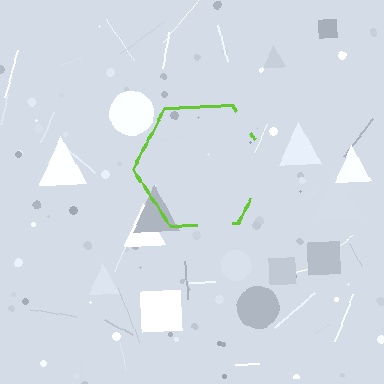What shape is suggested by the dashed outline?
The dashed outline suggests a hexagon.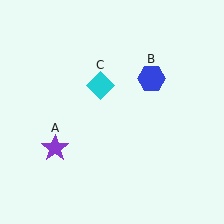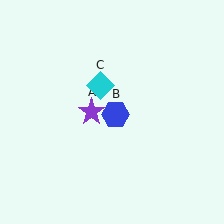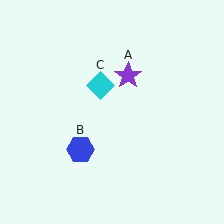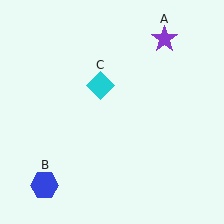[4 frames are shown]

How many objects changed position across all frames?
2 objects changed position: purple star (object A), blue hexagon (object B).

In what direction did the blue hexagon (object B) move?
The blue hexagon (object B) moved down and to the left.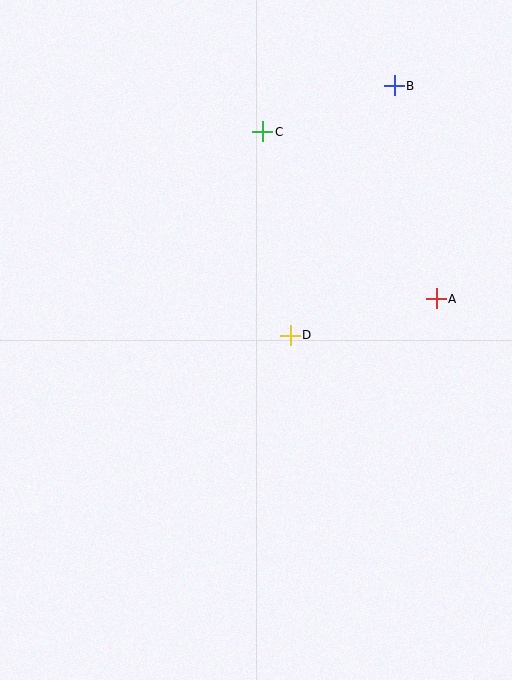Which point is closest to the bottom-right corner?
Point A is closest to the bottom-right corner.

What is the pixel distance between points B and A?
The distance between B and A is 217 pixels.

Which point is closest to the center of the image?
Point D at (290, 335) is closest to the center.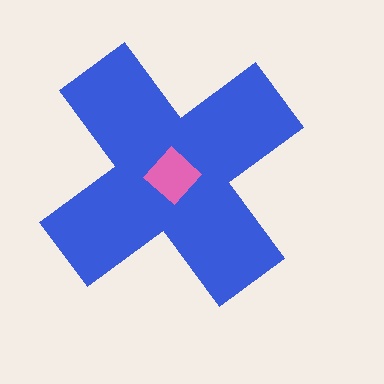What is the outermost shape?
The blue cross.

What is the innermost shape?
The pink diamond.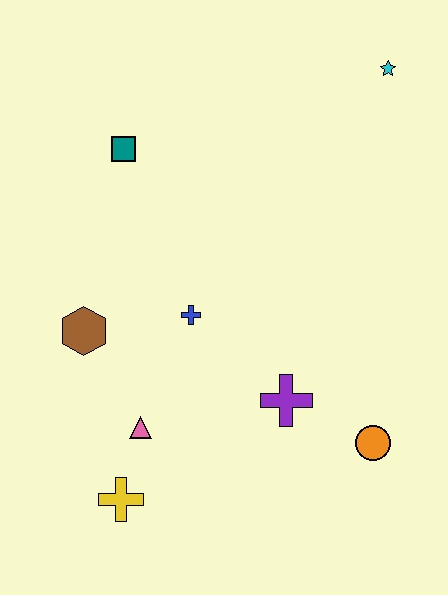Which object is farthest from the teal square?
The orange circle is farthest from the teal square.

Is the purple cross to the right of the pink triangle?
Yes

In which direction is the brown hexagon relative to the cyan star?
The brown hexagon is to the left of the cyan star.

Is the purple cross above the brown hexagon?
No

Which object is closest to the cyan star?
The teal square is closest to the cyan star.